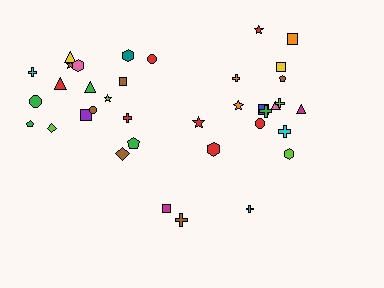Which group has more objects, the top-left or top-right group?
The top-left group.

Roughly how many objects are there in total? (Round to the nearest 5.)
Roughly 35 objects in total.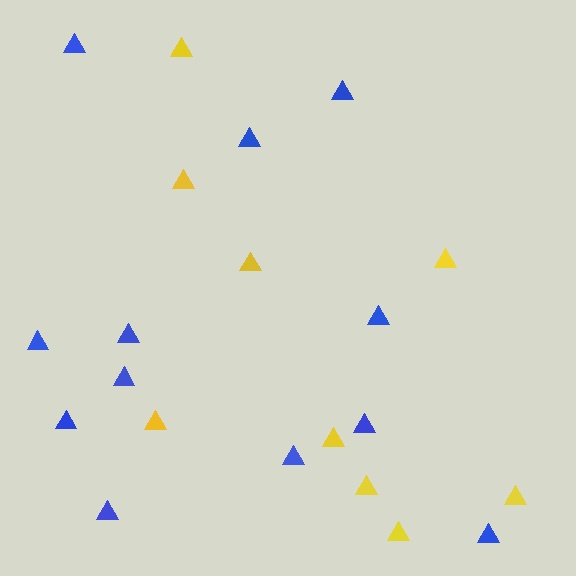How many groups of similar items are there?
There are 2 groups: one group of blue triangles (12) and one group of yellow triangles (9).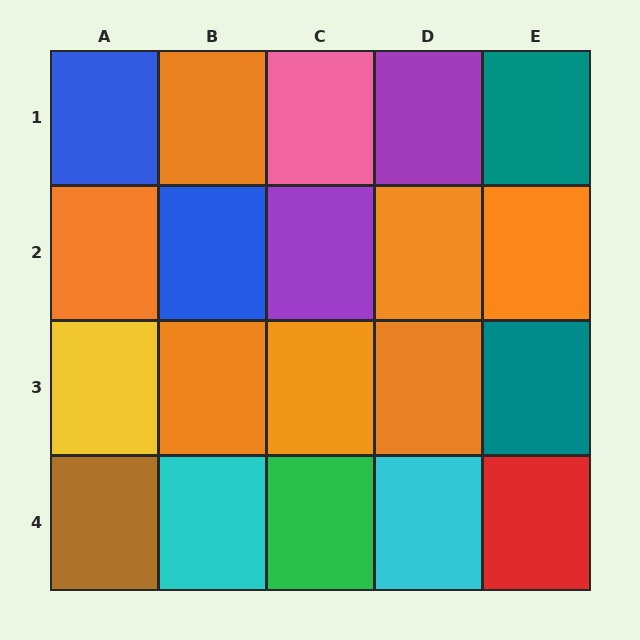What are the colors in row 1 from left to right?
Blue, orange, pink, purple, teal.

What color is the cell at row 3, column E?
Teal.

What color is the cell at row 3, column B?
Orange.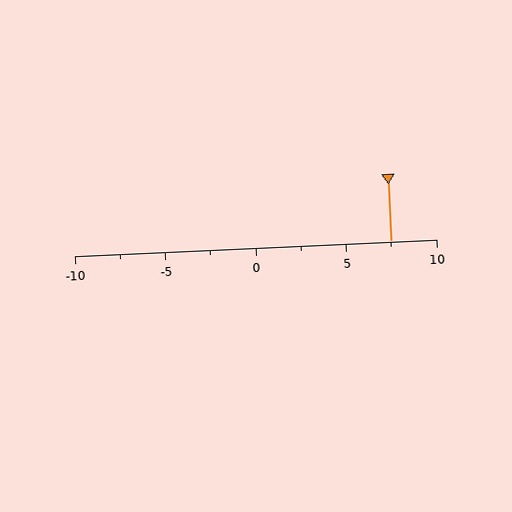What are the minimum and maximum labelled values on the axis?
The axis runs from -10 to 10.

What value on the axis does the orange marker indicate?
The marker indicates approximately 7.5.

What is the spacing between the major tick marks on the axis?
The major ticks are spaced 5 apart.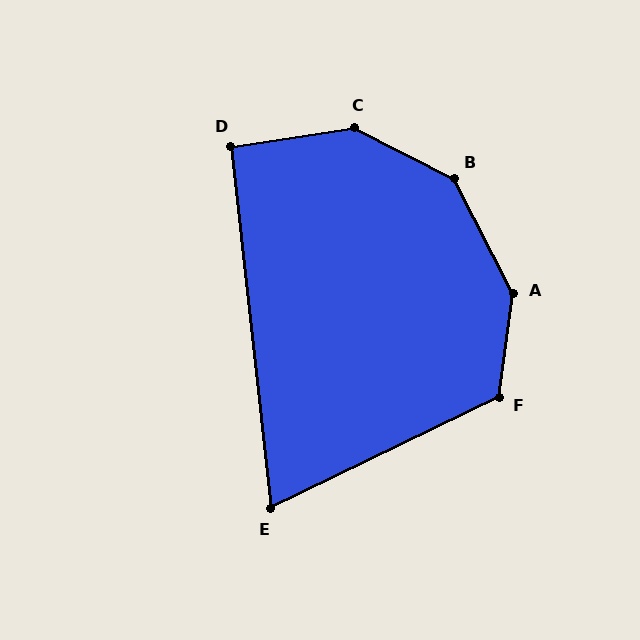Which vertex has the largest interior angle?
A, at approximately 145 degrees.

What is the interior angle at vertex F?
Approximately 124 degrees (obtuse).